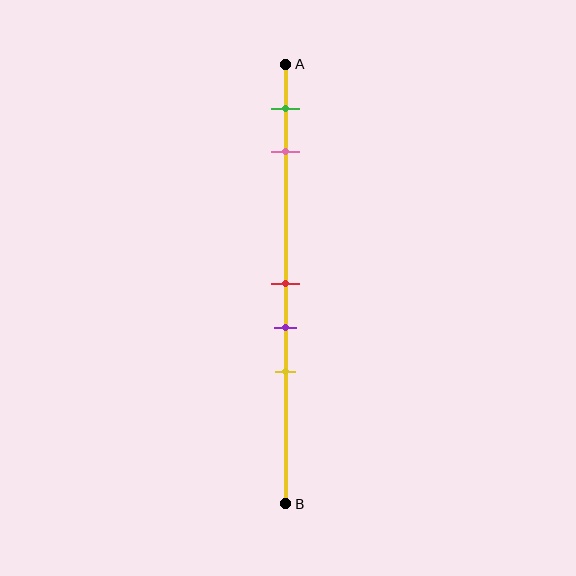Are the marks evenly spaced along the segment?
No, the marks are not evenly spaced.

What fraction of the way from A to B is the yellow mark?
The yellow mark is approximately 70% (0.7) of the way from A to B.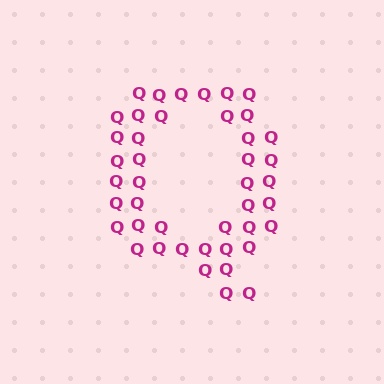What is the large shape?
The large shape is the letter Q.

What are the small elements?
The small elements are letter Q's.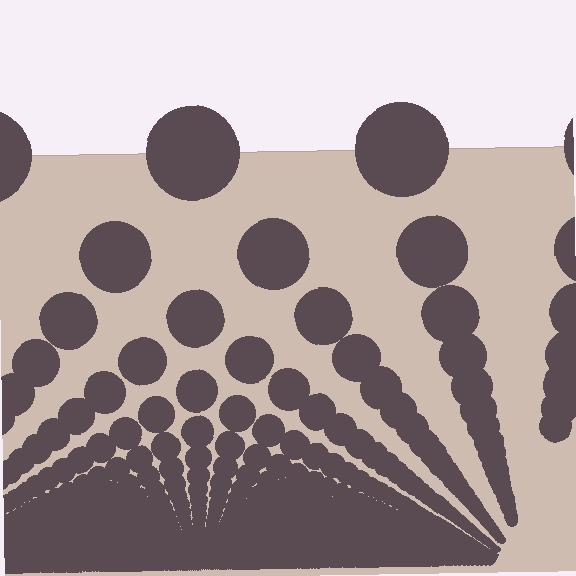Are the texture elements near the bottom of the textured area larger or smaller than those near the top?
Smaller. The gradient is inverted — elements near the bottom are smaller and denser.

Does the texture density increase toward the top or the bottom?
Density increases toward the bottom.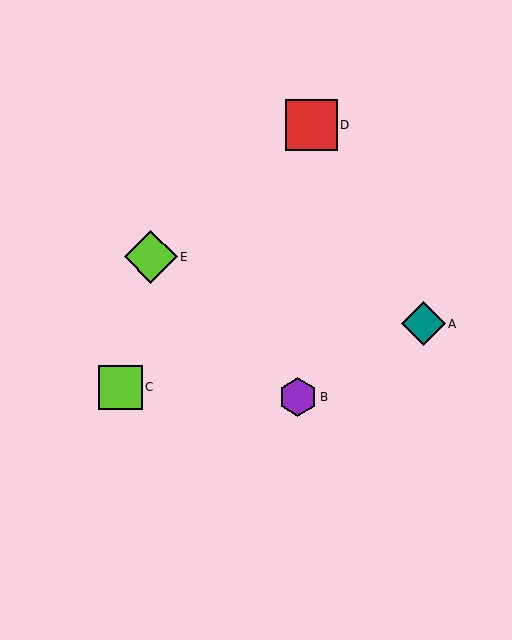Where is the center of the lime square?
The center of the lime square is at (121, 387).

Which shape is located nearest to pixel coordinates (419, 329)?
The teal diamond (labeled A) at (424, 324) is nearest to that location.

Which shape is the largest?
The lime diamond (labeled E) is the largest.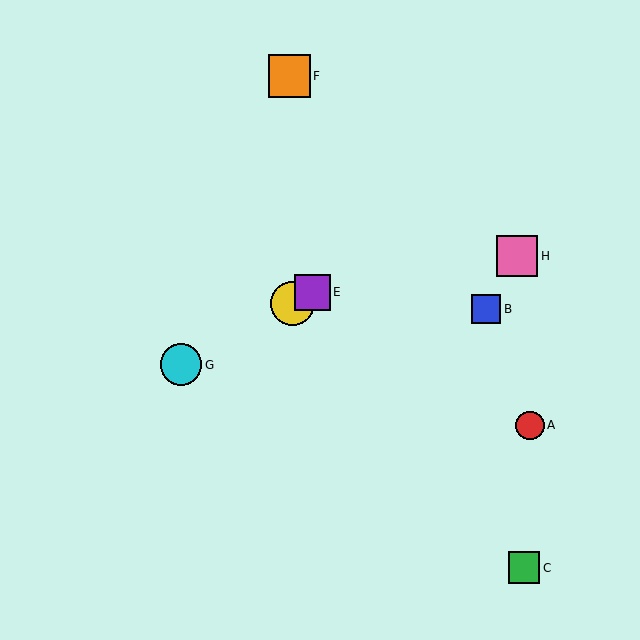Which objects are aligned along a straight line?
Objects D, E, G are aligned along a straight line.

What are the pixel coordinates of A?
Object A is at (530, 425).